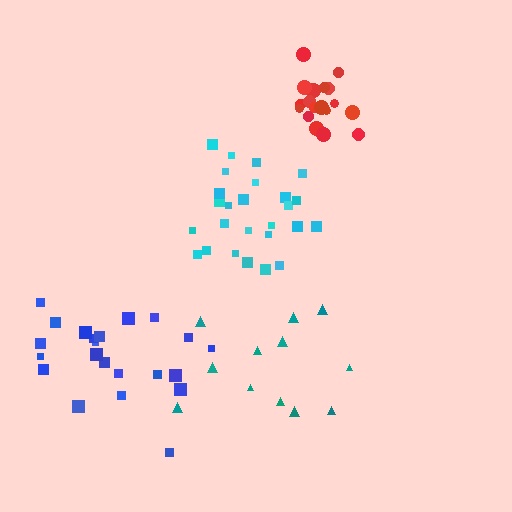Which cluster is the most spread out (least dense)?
Teal.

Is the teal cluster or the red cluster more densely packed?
Red.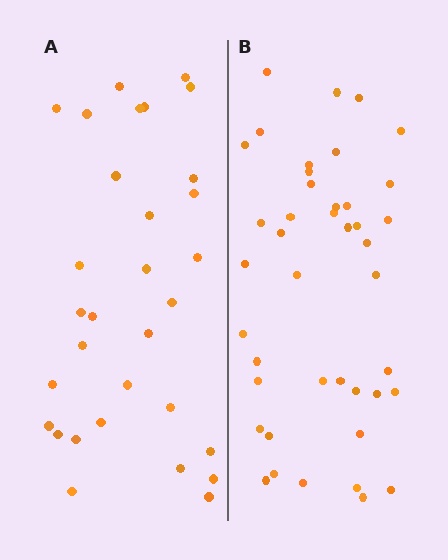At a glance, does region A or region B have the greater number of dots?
Region B (the right region) has more dots.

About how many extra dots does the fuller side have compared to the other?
Region B has roughly 12 or so more dots than region A.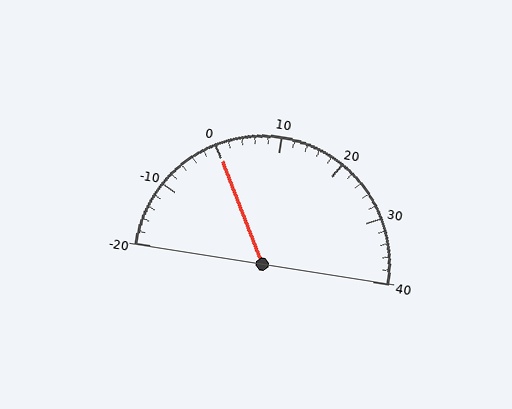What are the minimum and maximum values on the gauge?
The gauge ranges from -20 to 40.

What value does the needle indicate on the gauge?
The needle indicates approximately 0.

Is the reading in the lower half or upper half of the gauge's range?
The reading is in the lower half of the range (-20 to 40).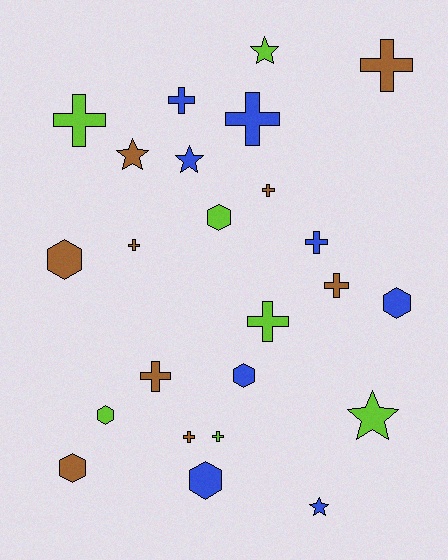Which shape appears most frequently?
Cross, with 12 objects.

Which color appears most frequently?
Brown, with 9 objects.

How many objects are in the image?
There are 24 objects.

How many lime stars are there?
There are 2 lime stars.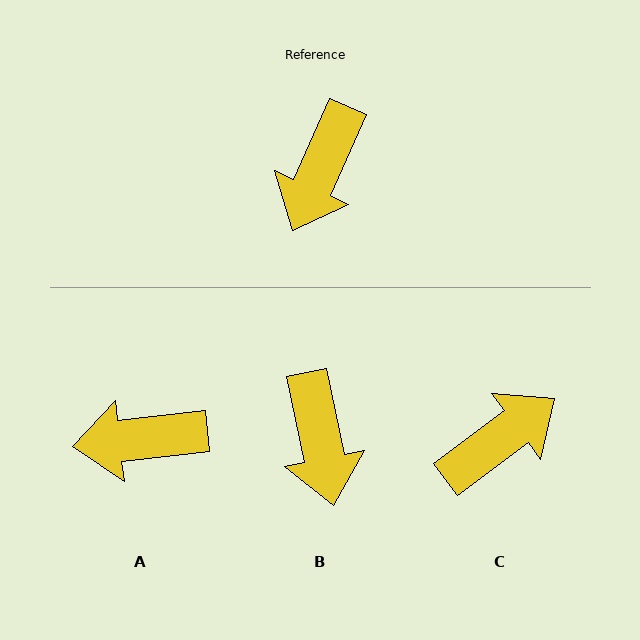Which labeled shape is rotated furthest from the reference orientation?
C, about 151 degrees away.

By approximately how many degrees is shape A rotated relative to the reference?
Approximately 60 degrees clockwise.